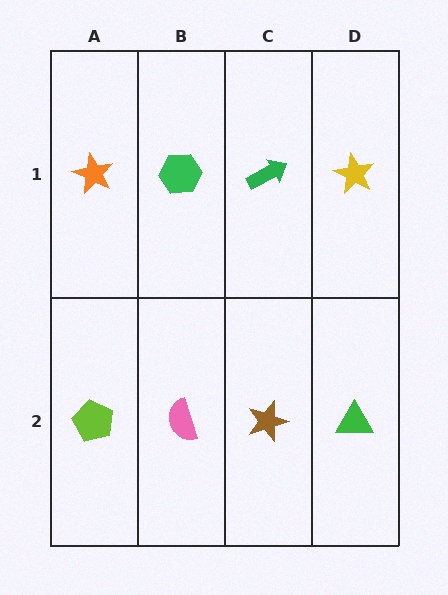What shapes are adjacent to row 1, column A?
A lime pentagon (row 2, column A), a green hexagon (row 1, column B).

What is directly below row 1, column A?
A lime pentagon.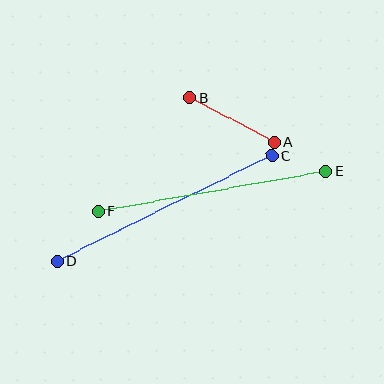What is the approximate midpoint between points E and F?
The midpoint is at approximately (212, 192) pixels.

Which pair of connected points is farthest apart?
Points C and D are farthest apart.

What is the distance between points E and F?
The distance is approximately 231 pixels.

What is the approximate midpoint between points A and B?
The midpoint is at approximately (232, 120) pixels.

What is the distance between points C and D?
The distance is approximately 239 pixels.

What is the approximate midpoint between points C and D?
The midpoint is at approximately (164, 208) pixels.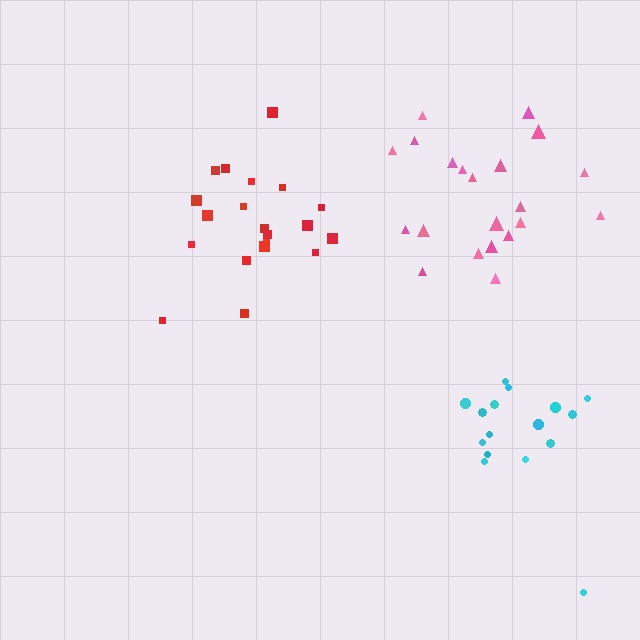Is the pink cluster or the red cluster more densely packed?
Pink.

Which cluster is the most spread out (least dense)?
Red.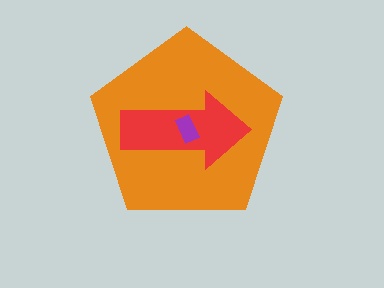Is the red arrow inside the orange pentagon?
Yes.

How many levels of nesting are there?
3.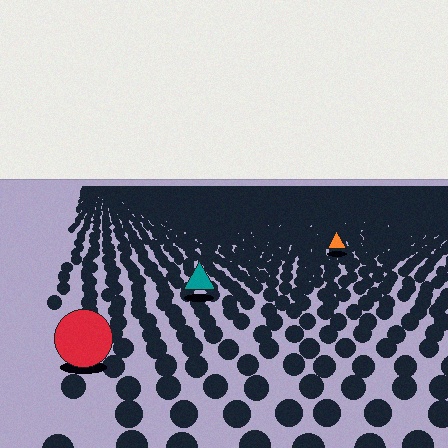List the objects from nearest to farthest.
From nearest to farthest: the red circle, the teal triangle, the orange triangle.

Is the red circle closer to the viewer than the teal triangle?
Yes. The red circle is closer — you can tell from the texture gradient: the ground texture is coarser near it.